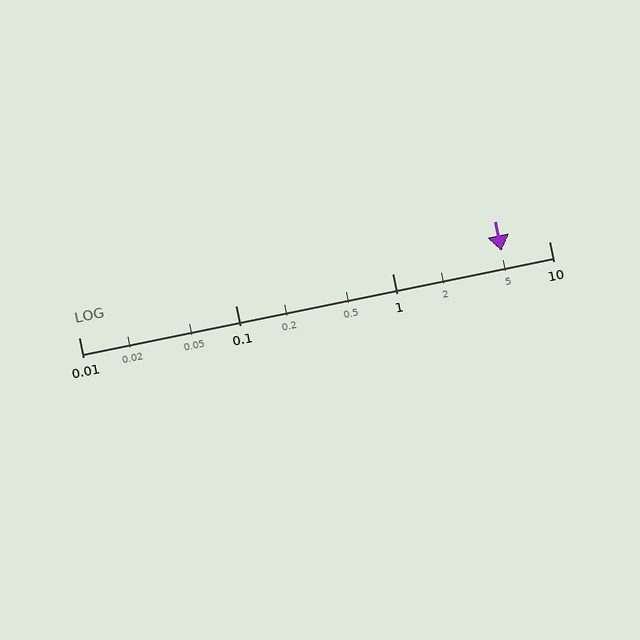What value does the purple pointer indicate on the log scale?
The pointer indicates approximately 5.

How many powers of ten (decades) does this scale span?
The scale spans 3 decades, from 0.01 to 10.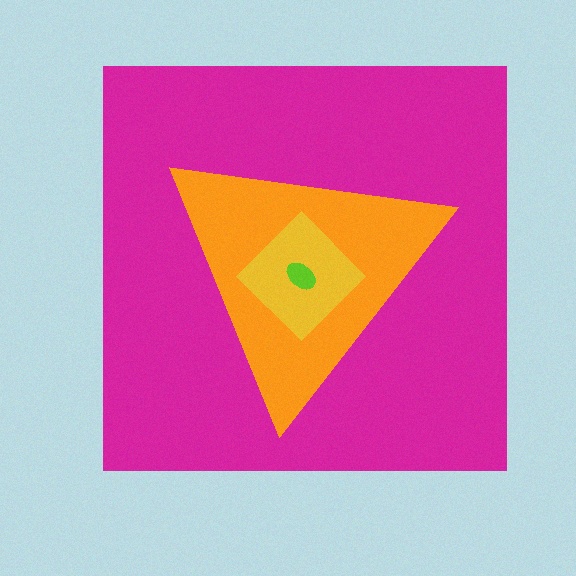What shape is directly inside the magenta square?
The orange triangle.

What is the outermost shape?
The magenta square.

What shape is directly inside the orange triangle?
The yellow diamond.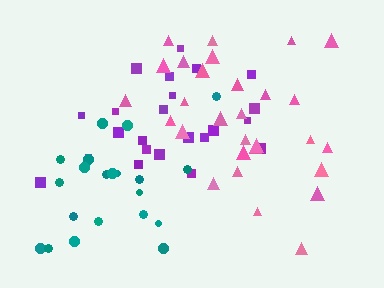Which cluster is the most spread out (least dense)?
Teal.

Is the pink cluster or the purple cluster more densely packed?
Pink.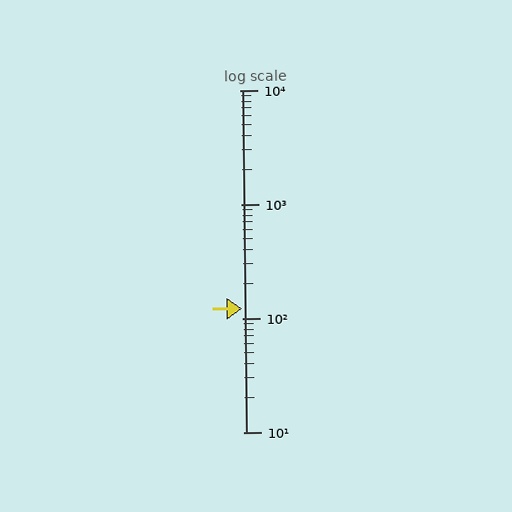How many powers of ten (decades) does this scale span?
The scale spans 3 decades, from 10 to 10000.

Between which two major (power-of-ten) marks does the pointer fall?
The pointer is between 100 and 1000.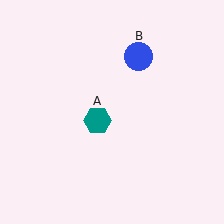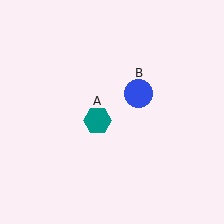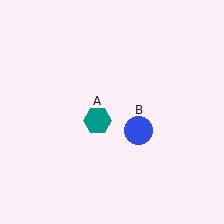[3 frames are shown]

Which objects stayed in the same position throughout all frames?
Teal hexagon (object A) remained stationary.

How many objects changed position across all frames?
1 object changed position: blue circle (object B).